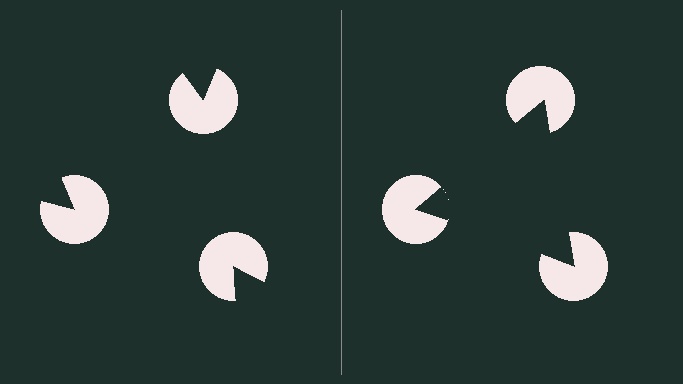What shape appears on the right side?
An illusory triangle.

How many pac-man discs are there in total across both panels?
6 — 3 on each side.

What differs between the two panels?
The pac-man discs are positioned identically on both sides; only the wedge orientations differ. On the right they align to a triangle; on the left they are misaligned.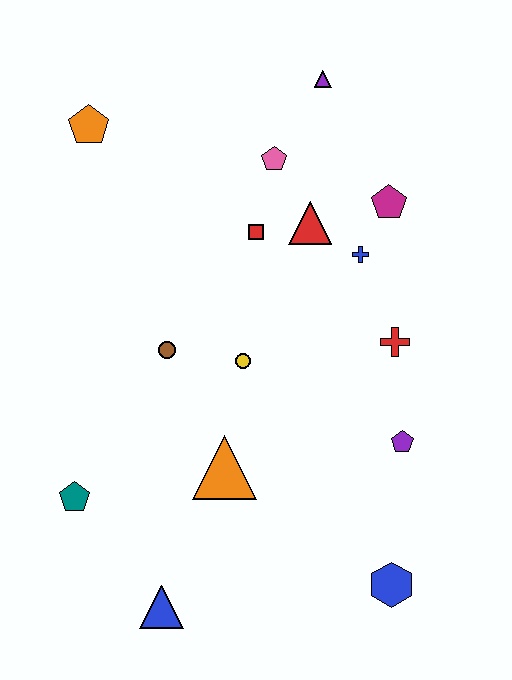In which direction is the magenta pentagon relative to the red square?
The magenta pentagon is to the right of the red square.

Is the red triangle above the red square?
Yes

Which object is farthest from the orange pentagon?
The blue hexagon is farthest from the orange pentagon.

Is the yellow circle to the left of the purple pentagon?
Yes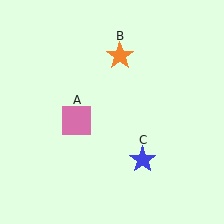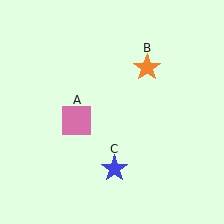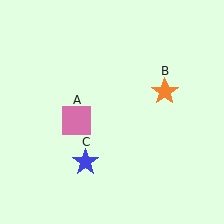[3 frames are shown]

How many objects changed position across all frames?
2 objects changed position: orange star (object B), blue star (object C).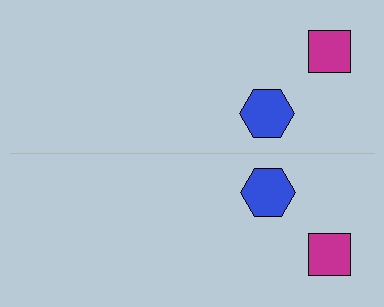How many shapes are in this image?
There are 4 shapes in this image.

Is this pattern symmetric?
Yes, this pattern has bilateral (reflection) symmetry.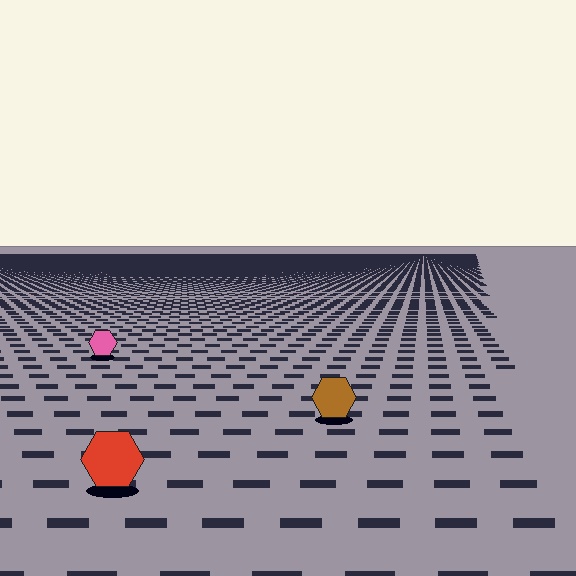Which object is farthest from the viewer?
The pink hexagon is farthest from the viewer. It appears smaller and the ground texture around it is denser.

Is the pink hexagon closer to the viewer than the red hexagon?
No. The red hexagon is closer — you can tell from the texture gradient: the ground texture is coarser near it.